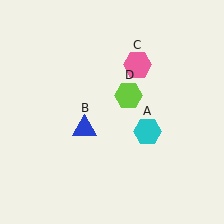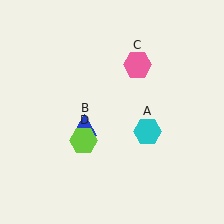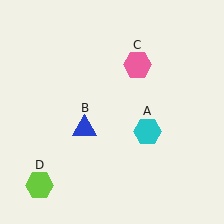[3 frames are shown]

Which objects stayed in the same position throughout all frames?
Cyan hexagon (object A) and blue triangle (object B) and pink hexagon (object C) remained stationary.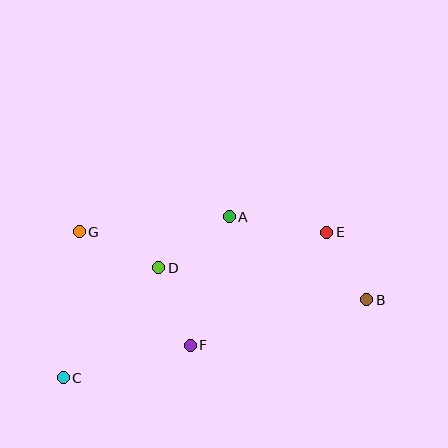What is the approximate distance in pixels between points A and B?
The distance between A and B is approximately 160 pixels.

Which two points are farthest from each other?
Points B and C are farthest from each other.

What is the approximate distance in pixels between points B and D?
The distance between B and D is approximately 210 pixels.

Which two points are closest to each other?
Points B and E are closest to each other.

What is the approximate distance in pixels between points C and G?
The distance between C and G is approximately 147 pixels.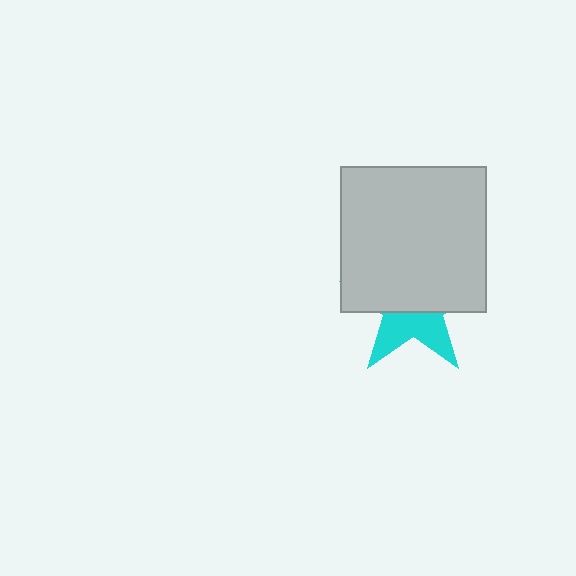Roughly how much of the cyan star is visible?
A small part of it is visible (roughly 38%).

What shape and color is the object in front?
The object in front is a light gray square.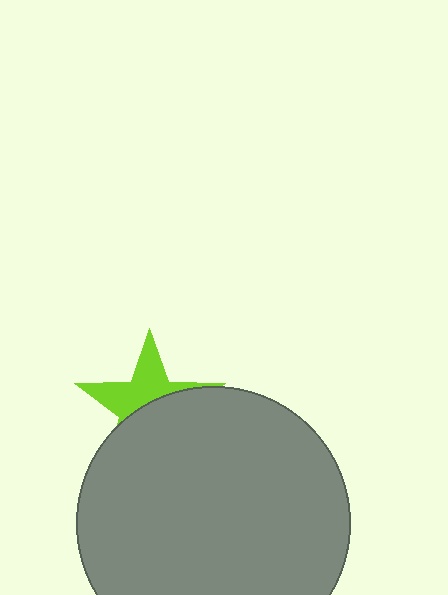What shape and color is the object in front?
The object in front is a gray circle.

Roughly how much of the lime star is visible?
A small part of it is visible (roughly 44%).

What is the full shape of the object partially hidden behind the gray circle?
The partially hidden object is a lime star.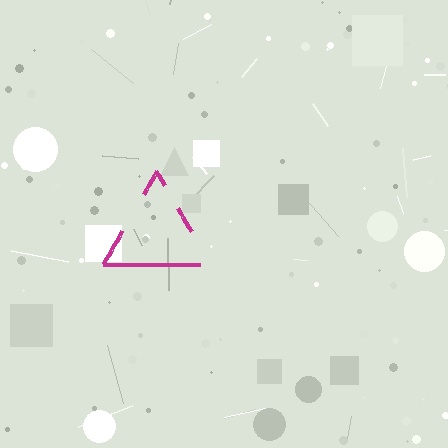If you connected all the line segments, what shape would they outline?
They would outline a triangle.